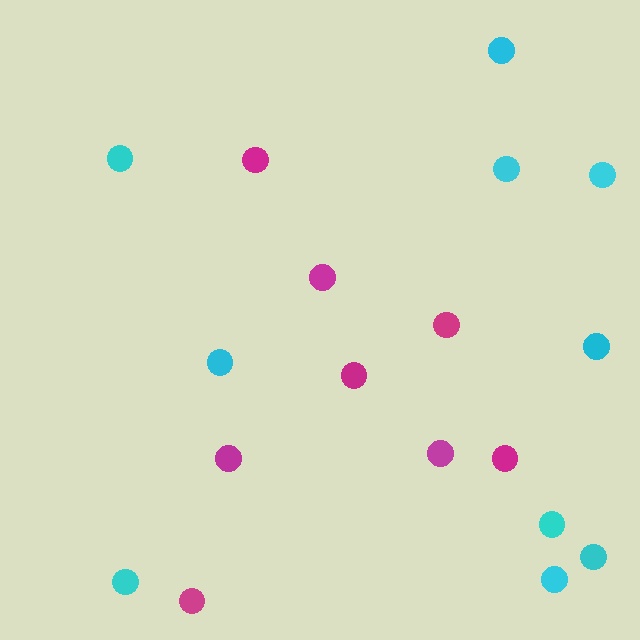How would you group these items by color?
There are 2 groups: one group of magenta circles (8) and one group of cyan circles (10).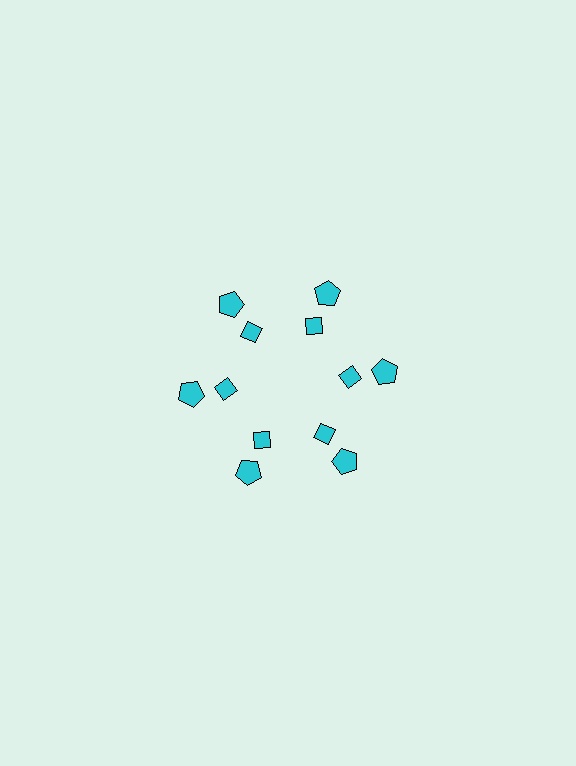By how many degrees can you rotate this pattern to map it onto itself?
The pattern maps onto itself every 60 degrees of rotation.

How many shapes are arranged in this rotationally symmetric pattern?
There are 12 shapes, arranged in 6 groups of 2.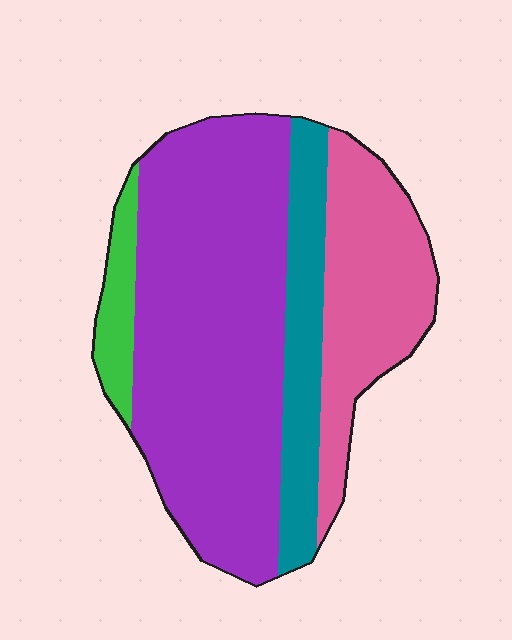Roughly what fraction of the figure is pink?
Pink covers about 25% of the figure.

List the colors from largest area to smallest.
From largest to smallest: purple, pink, teal, green.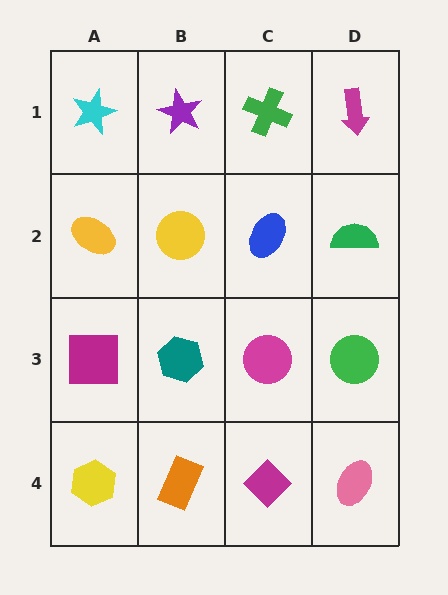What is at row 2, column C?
A blue ellipse.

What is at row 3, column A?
A magenta square.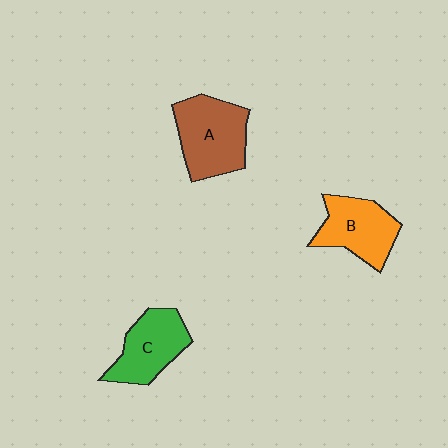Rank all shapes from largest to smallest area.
From largest to smallest: A (brown), B (orange), C (green).